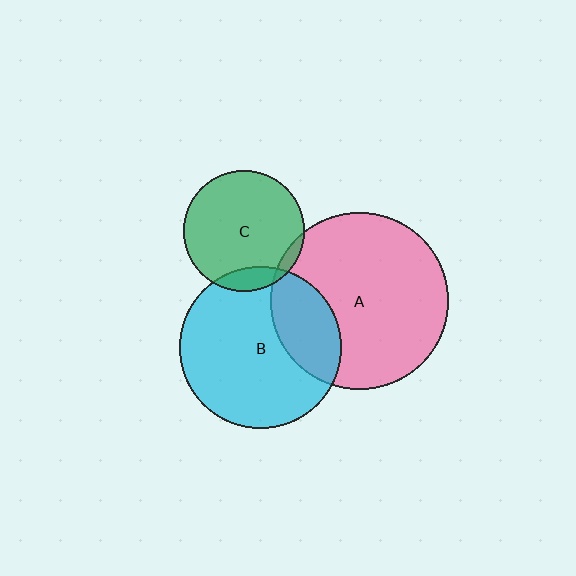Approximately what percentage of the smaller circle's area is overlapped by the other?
Approximately 5%.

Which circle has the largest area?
Circle A (pink).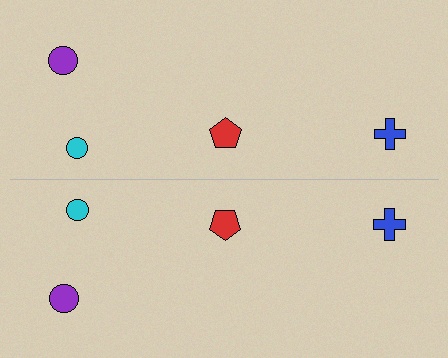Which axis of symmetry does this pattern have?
The pattern has a horizontal axis of symmetry running through the center of the image.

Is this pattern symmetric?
Yes, this pattern has bilateral (reflection) symmetry.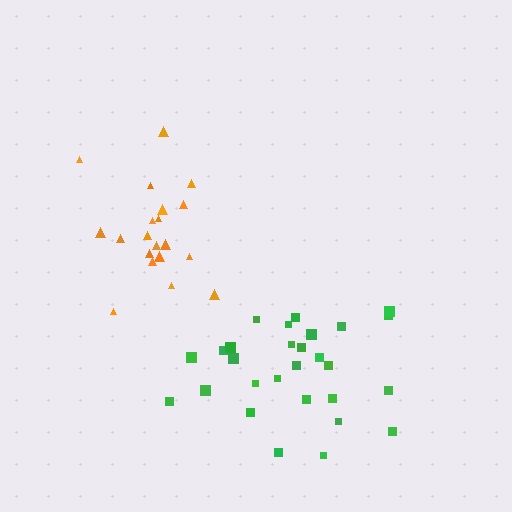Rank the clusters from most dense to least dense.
orange, green.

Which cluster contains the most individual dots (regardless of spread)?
Green (28).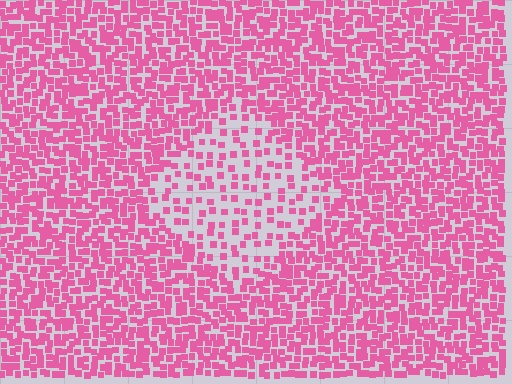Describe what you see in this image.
The image contains small pink elements arranged at two different densities. A diamond-shaped region is visible where the elements are less densely packed than the surrounding area.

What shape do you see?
I see a diamond.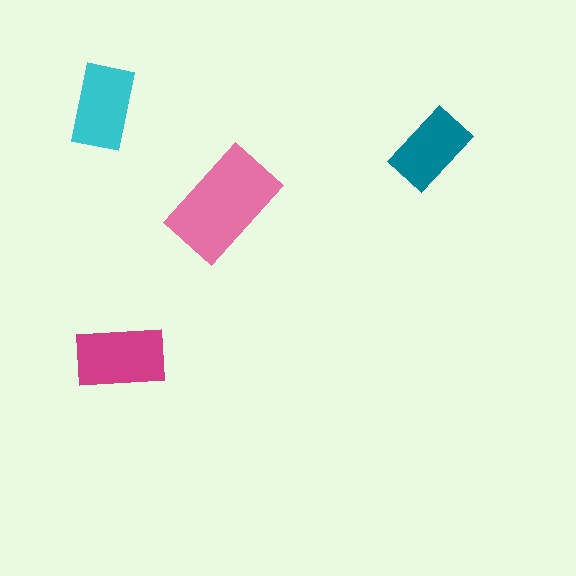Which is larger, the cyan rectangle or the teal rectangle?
The cyan one.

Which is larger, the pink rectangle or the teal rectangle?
The pink one.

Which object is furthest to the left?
The cyan rectangle is leftmost.